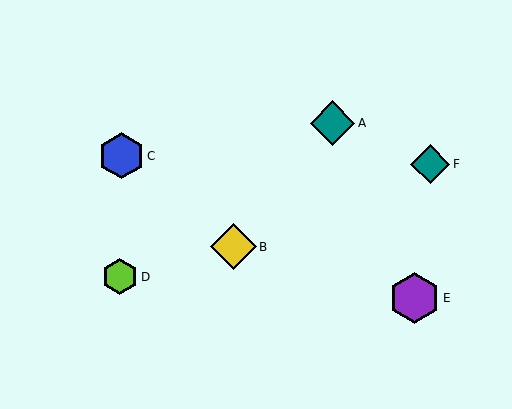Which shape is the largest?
The purple hexagon (labeled E) is the largest.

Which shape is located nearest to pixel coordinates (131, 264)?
The lime hexagon (labeled D) at (120, 277) is nearest to that location.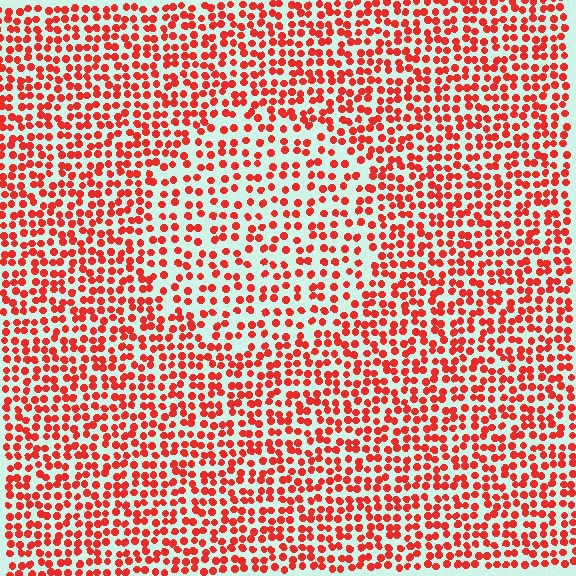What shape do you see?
I see a circle.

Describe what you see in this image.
The image contains small red elements arranged at two different densities. A circle-shaped region is visible where the elements are less densely packed than the surrounding area.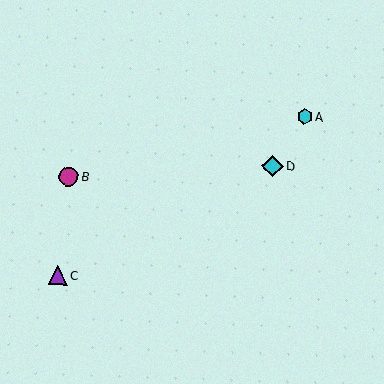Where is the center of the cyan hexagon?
The center of the cyan hexagon is at (304, 116).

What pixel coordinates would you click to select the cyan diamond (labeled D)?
Click at (272, 166) to select the cyan diamond D.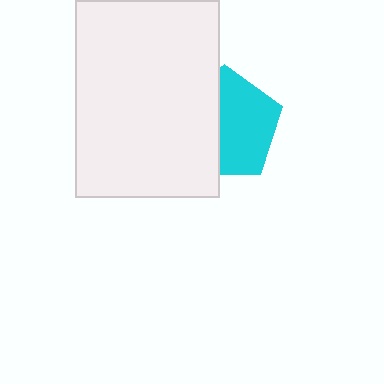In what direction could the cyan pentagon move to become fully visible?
The cyan pentagon could move right. That would shift it out from behind the white rectangle entirely.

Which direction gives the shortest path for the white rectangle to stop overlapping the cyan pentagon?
Moving left gives the shortest separation.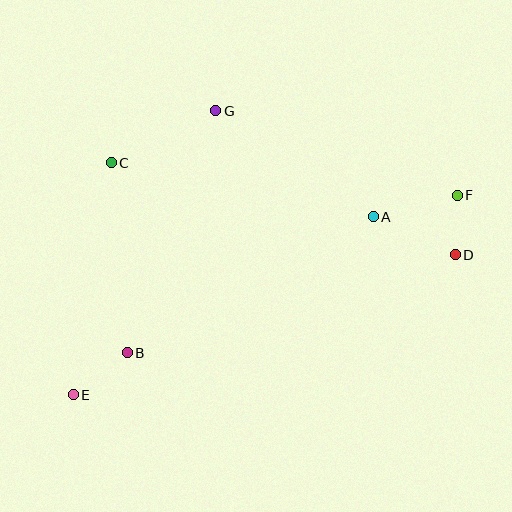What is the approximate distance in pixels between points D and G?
The distance between D and G is approximately 279 pixels.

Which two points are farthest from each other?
Points E and F are farthest from each other.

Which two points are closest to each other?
Points D and F are closest to each other.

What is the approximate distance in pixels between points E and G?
The distance between E and G is approximately 318 pixels.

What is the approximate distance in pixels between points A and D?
The distance between A and D is approximately 91 pixels.